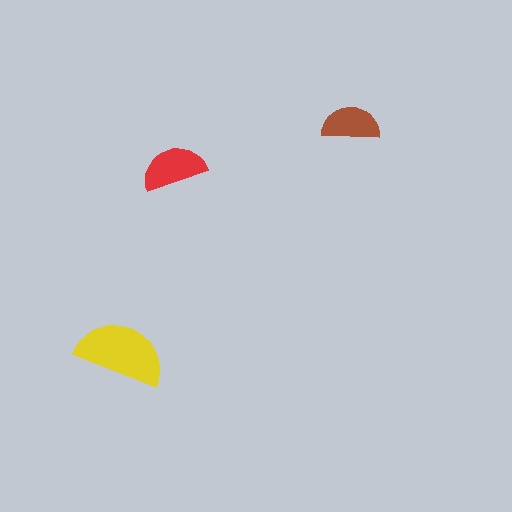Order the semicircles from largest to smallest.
the yellow one, the red one, the brown one.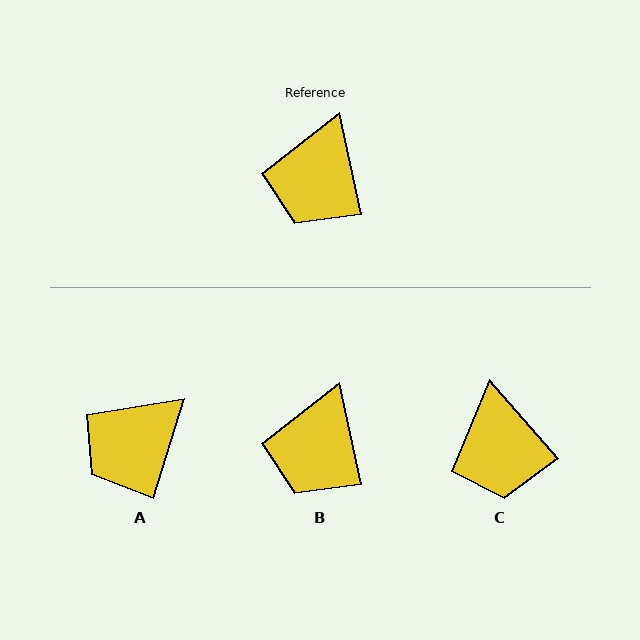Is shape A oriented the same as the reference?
No, it is off by about 29 degrees.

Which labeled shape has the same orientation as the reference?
B.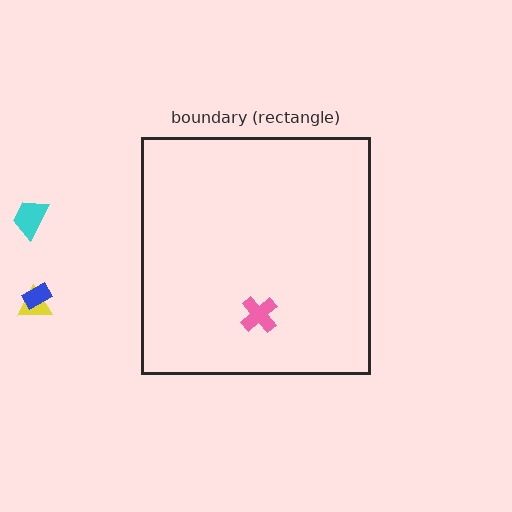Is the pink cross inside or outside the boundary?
Inside.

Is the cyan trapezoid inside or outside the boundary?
Outside.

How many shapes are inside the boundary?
1 inside, 3 outside.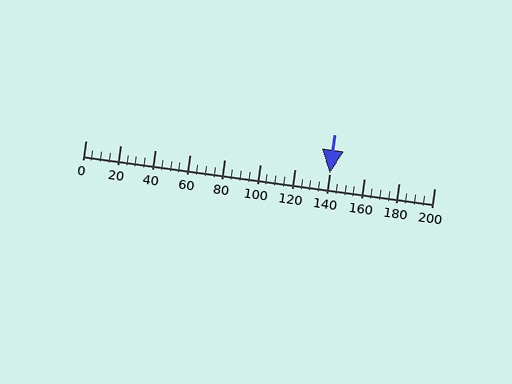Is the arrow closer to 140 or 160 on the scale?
The arrow is closer to 140.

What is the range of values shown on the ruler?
The ruler shows values from 0 to 200.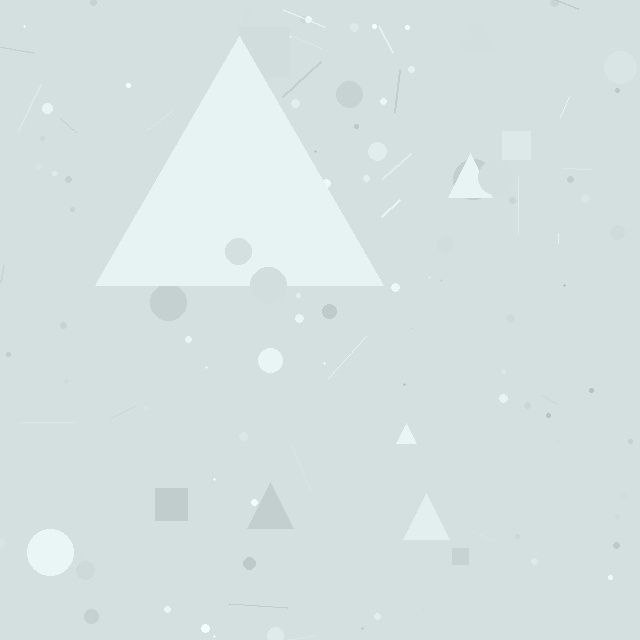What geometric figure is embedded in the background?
A triangle is embedded in the background.